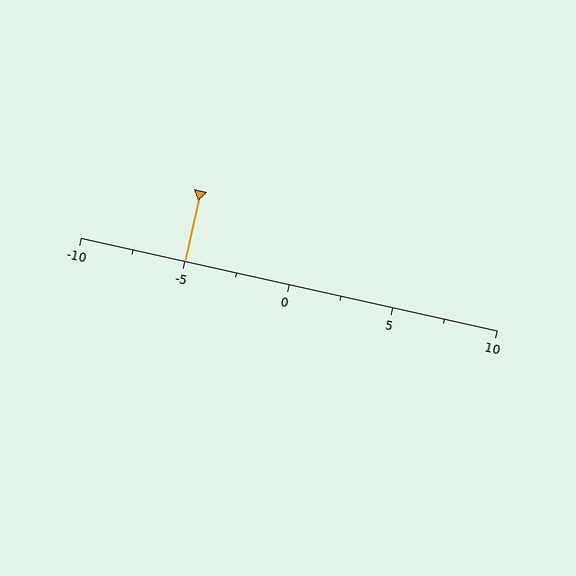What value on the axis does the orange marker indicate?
The marker indicates approximately -5.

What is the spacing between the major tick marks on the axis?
The major ticks are spaced 5 apart.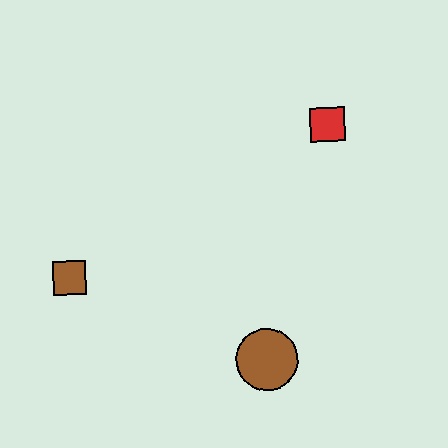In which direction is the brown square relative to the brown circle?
The brown square is to the left of the brown circle.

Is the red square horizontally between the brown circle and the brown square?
No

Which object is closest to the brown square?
The brown circle is closest to the brown square.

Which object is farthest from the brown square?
The red square is farthest from the brown square.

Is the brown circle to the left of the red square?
Yes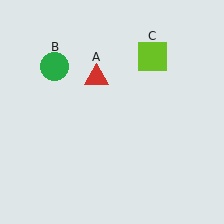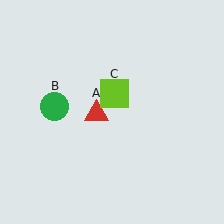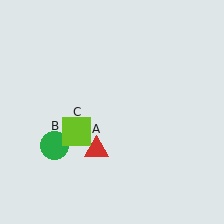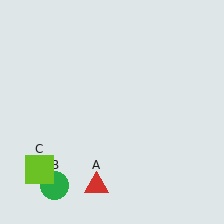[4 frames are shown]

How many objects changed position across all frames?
3 objects changed position: red triangle (object A), green circle (object B), lime square (object C).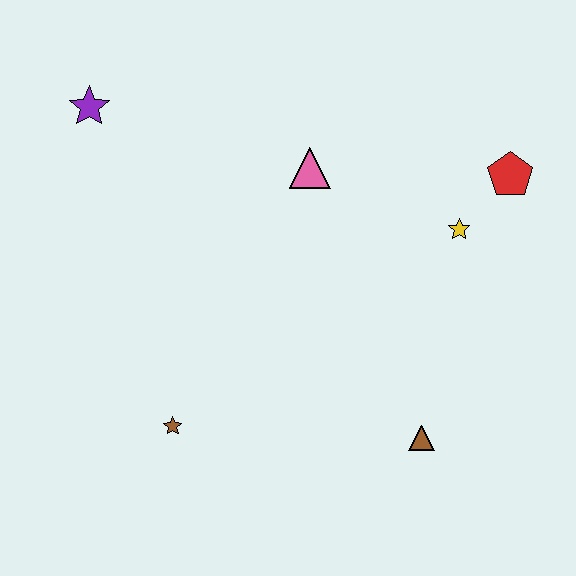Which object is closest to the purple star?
The pink triangle is closest to the purple star.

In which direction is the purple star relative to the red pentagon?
The purple star is to the left of the red pentagon.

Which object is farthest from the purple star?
The brown triangle is farthest from the purple star.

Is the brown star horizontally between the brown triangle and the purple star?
Yes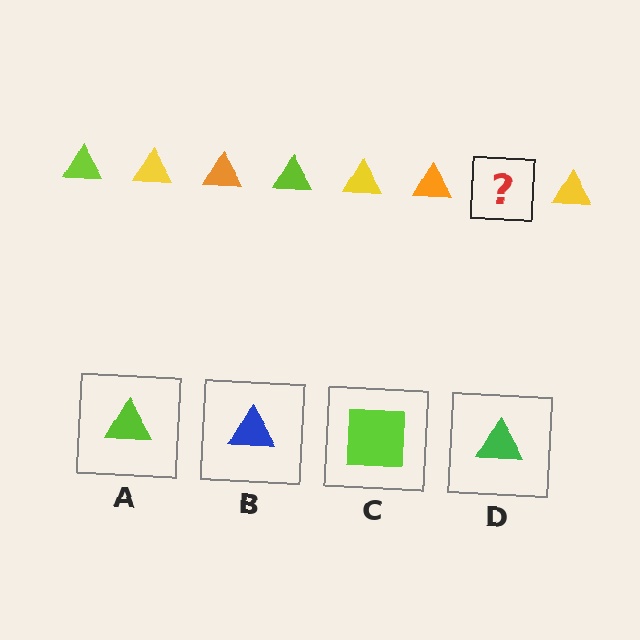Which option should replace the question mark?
Option A.